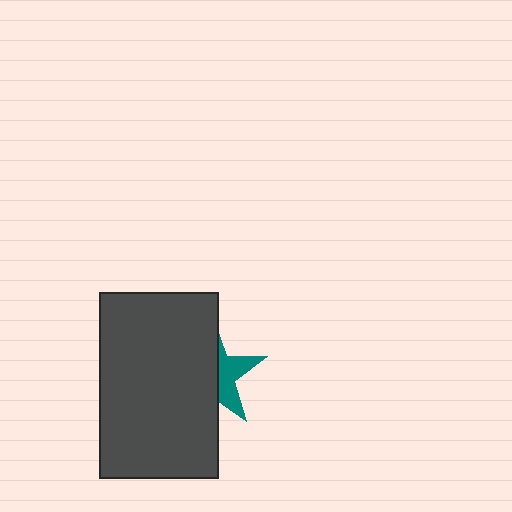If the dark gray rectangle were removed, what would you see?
You would see the complete teal star.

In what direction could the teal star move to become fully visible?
The teal star could move right. That would shift it out from behind the dark gray rectangle entirely.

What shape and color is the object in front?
The object in front is a dark gray rectangle.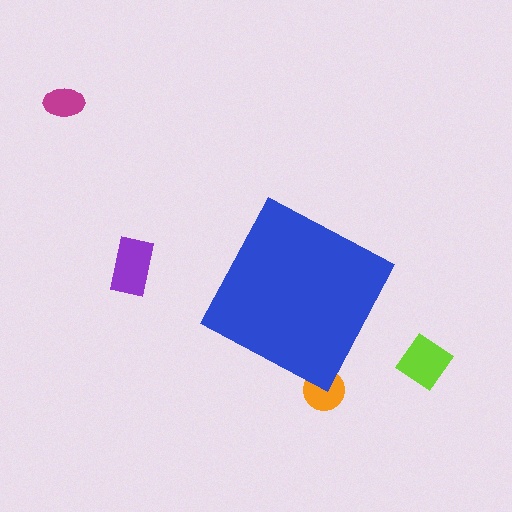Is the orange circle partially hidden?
Yes, the orange circle is partially hidden behind the blue diamond.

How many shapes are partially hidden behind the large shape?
1 shape is partially hidden.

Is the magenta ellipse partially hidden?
No, the magenta ellipse is fully visible.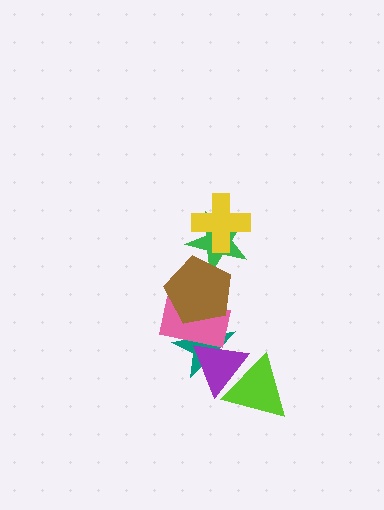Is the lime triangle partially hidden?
No, no other shape covers it.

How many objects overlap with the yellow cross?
1 object overlaps with the yellow cross.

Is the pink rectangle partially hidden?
Yes, it is partially covered by another shape.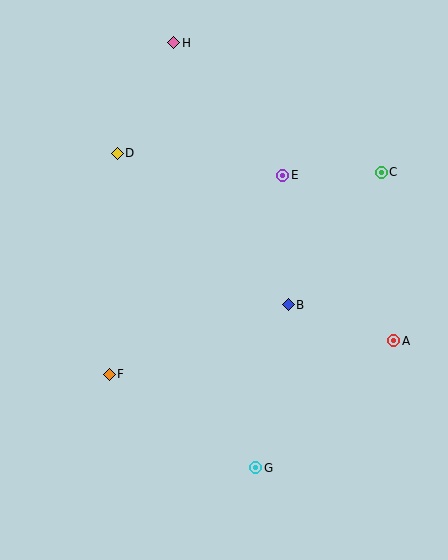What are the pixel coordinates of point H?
Point H is at (173, 43).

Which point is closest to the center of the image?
Point B at (288, 305) is closest to the center.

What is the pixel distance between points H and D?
The distance between H and D is 124 pixels.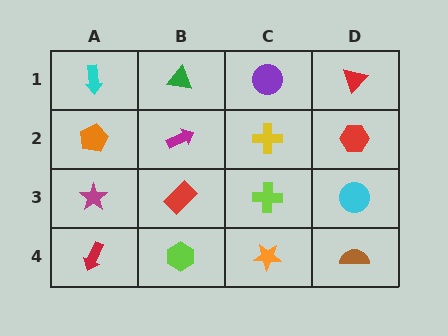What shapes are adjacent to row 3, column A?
An orange pentagon (row 2, column A), a red arrow (row 4, column A), a red rectangle (row 3, column B).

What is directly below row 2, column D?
A cyan circle.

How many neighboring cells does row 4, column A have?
2.